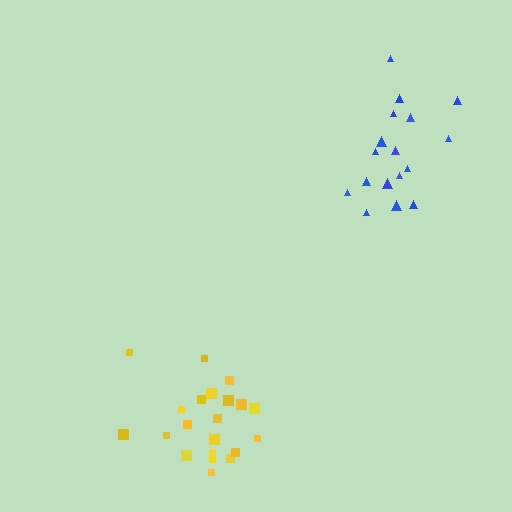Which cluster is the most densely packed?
Yellow.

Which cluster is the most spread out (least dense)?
Blue.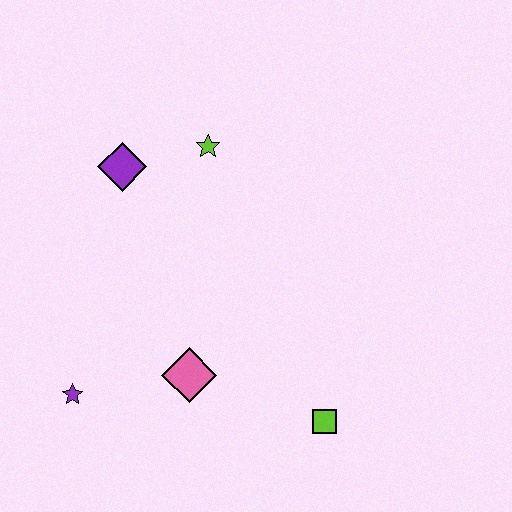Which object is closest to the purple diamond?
The lime star is closest to the purple diamond.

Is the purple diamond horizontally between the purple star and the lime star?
Yes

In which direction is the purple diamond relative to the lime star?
The purple diamond is to the left of the lime star.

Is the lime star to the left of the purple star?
No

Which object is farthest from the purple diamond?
The lime square is farthest from the purple diamond.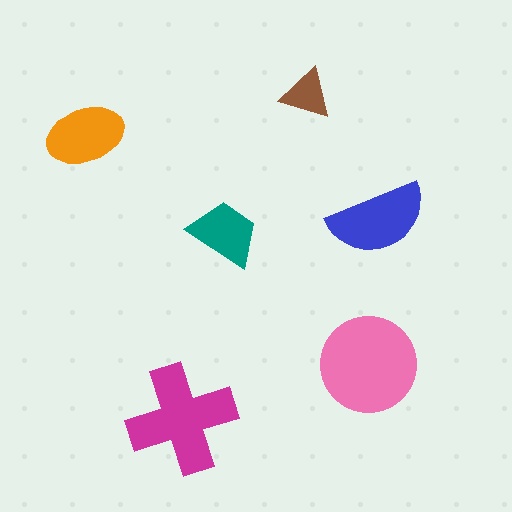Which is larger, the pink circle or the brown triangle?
The pink circle.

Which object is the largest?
The pink circle.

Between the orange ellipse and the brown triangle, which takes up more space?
The orange ellipse.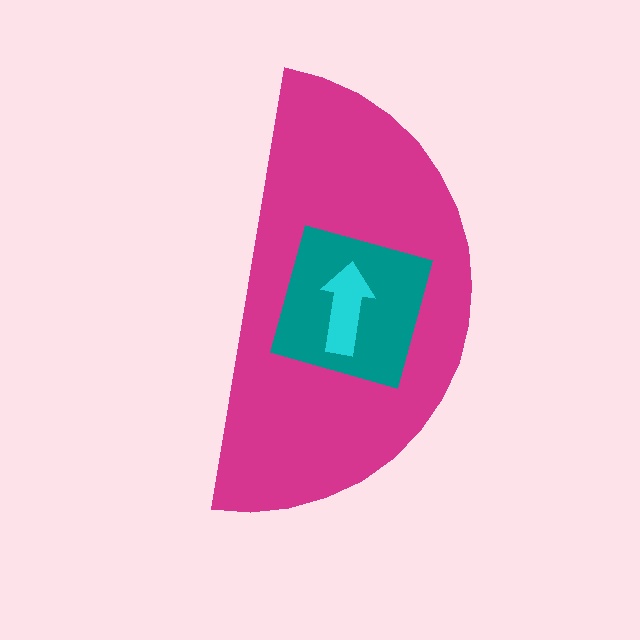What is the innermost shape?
The cyan arrow.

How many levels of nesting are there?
3.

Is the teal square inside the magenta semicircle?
Yes.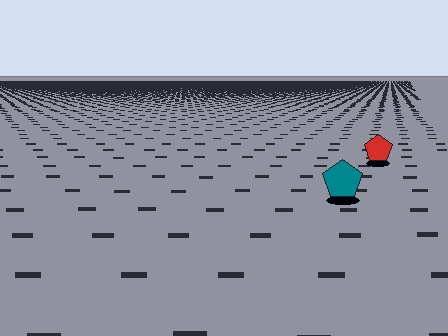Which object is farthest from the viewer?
The red pentagon is farthest from the viewer. It appears smaller and the ground texture around it is denser.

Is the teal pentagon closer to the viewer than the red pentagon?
Yes. The teal pentagon is closer — you can tell from the texture gradient: the ground texture is coarser near it.